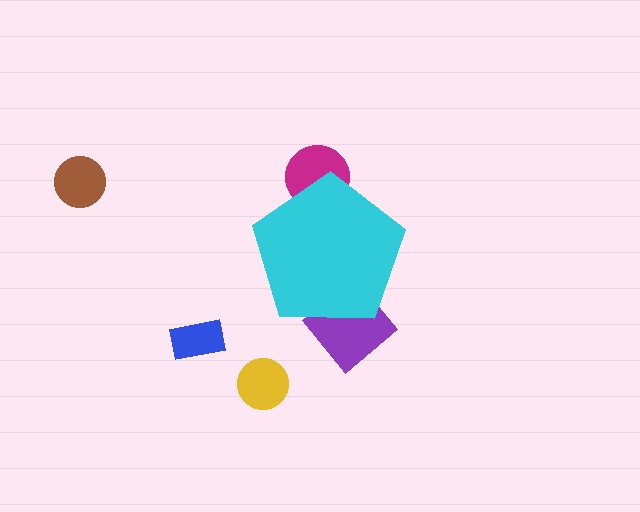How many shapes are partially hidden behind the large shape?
2 shapes are partially hidden.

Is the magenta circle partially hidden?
Yes, the magenta circle is partially hidden behind the cyan pentagon.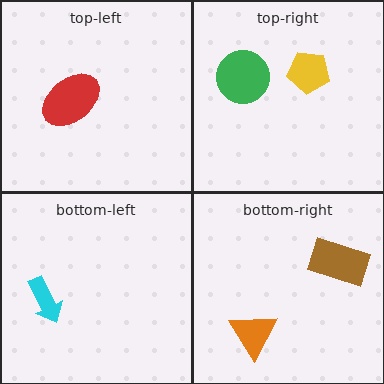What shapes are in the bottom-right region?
The brown rectangle, the orange triangle.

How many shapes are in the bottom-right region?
2.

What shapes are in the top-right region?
The yellow pentagon, the green circle.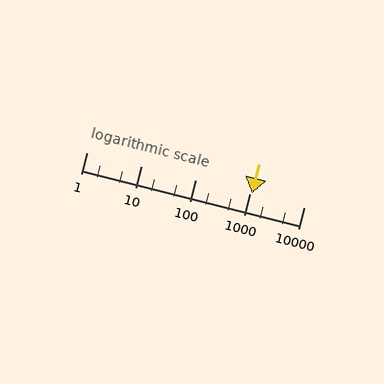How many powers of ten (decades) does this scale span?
The scale spans 4 decades, from 1 to 10000.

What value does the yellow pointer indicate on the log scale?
The pointer indicates approximately 1100.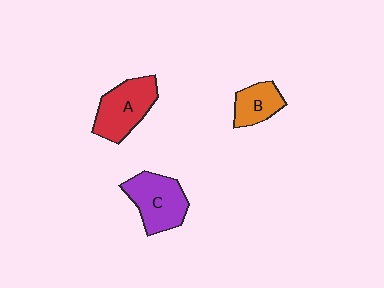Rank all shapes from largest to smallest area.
From largest to smallest: C (purple), A (red), B (orange).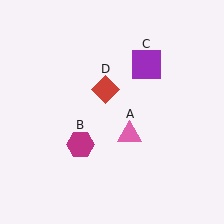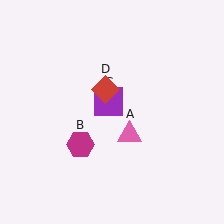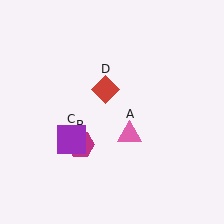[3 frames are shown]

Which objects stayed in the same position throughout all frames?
Pink triangle (object A) and magenta hexagon (object B) and red diamond (object D) remained stationary.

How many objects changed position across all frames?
1 object changed position: purple square (object C).